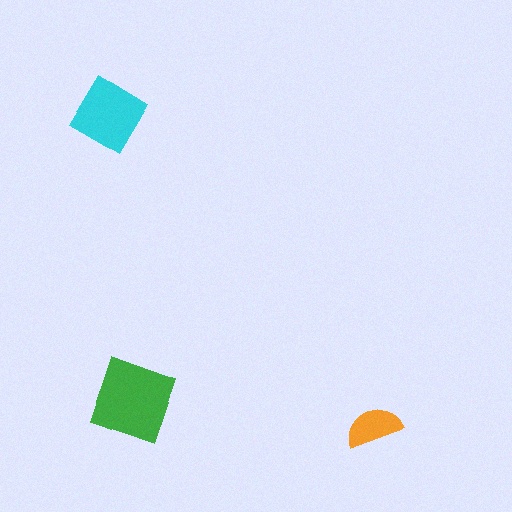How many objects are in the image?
There are 3 objects in the image.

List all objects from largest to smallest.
The green diamond, the cyan diamond, the orange semicircle.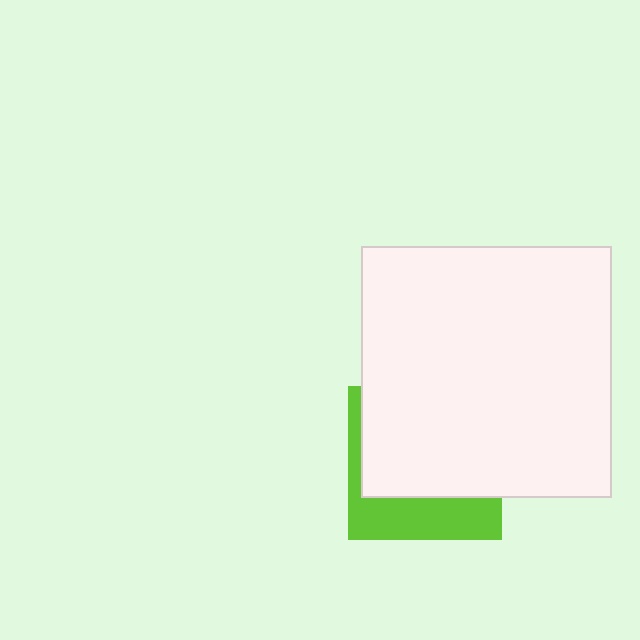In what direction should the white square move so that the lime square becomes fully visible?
The white square should move up. That is the shortest direction to clear the overlap and leave the lime square fully visible.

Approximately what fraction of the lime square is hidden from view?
Roughly 66% of the lime square is hidden behind the white square.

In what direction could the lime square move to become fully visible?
The lime square could move down. That would shift it out from behind the white square entirely.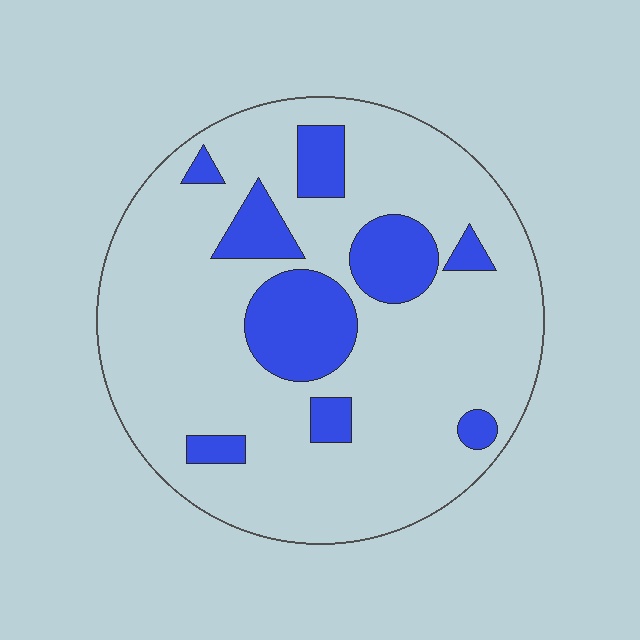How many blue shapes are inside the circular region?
9.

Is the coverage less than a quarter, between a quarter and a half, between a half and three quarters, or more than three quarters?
Less than a quarter.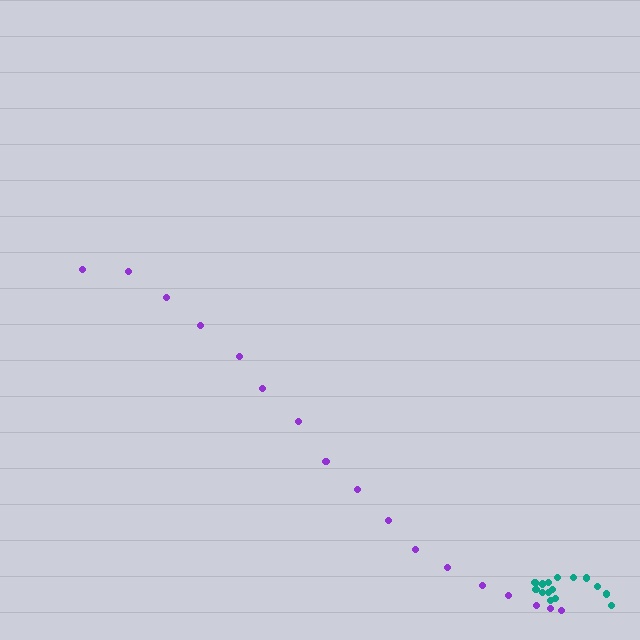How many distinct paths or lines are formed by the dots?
There are 2 distinct paths.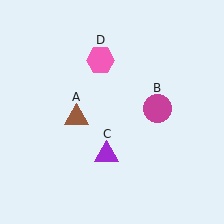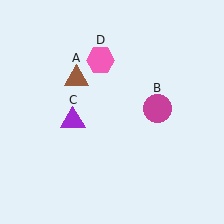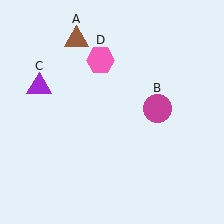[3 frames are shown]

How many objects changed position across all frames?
2 objects changed position: brown triangle (object A), purple triangle (object C).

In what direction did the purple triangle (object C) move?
The purple triangle (object C) moved up and to the left.